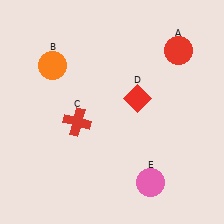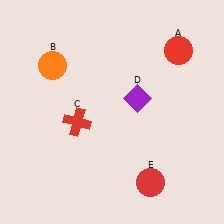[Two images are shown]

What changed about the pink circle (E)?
In Image 1, E is pink. In Image 2, it changed to red.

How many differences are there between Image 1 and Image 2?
There are 2 differences between the two images.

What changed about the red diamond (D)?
In Image 1, D is red. In Image 2, it changed to purple.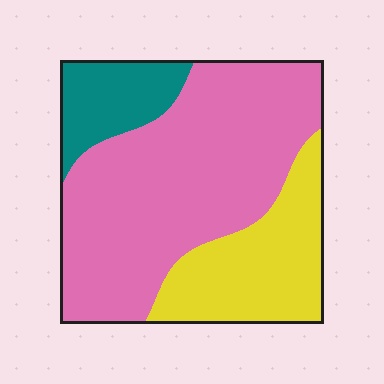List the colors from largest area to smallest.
From largest to smallest: pink, yellow, teal.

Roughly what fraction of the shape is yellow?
Yellow covers roughly 25% of the shape.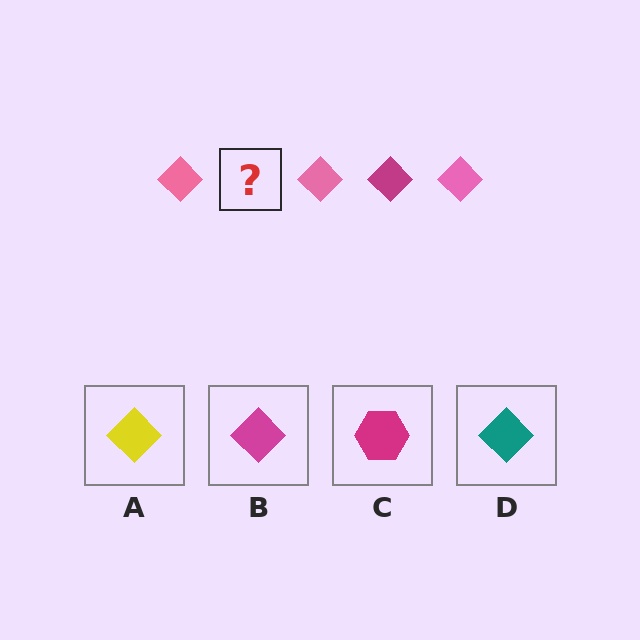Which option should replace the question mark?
Option B.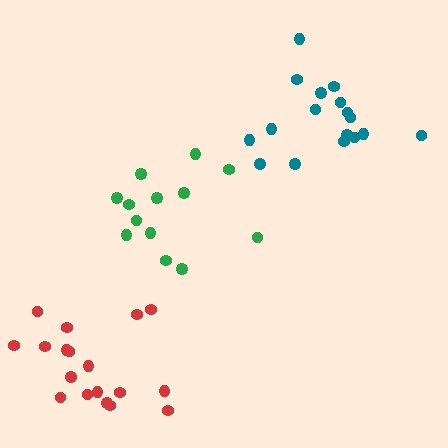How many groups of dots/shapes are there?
There are 3 groups.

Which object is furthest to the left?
The red cluster is leftmost.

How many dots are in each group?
Group 1: 17 dots, Group 2: 13 dots, Group 3: 18 dots (48 total).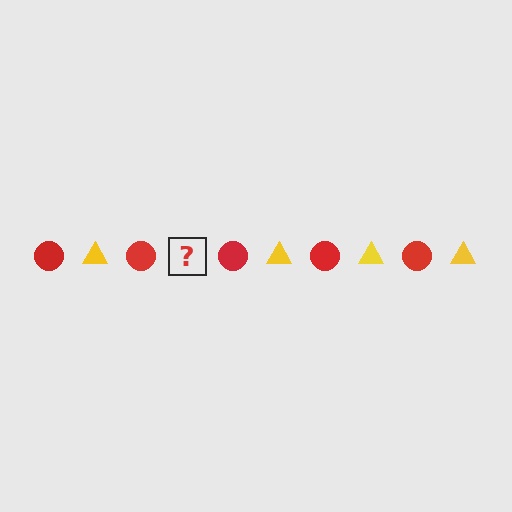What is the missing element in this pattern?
The missing element is a yellow triangle.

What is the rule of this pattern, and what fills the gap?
The rule is that the pattern alternates between red circle and yellow triangle. The gap should be filled with a yellow triangle.